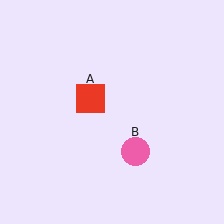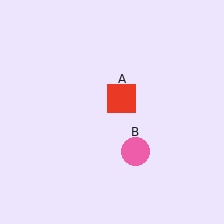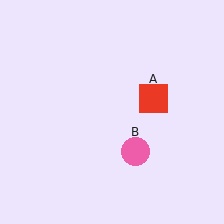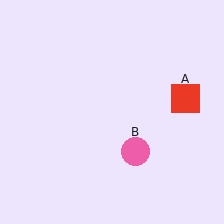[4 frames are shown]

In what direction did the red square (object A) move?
The red square (object A) moved right.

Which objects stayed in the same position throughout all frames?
Pink circle (object B) remained stationary.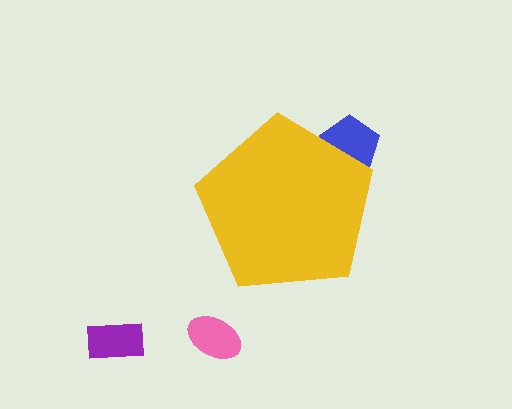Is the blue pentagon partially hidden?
Yes, the blue pentagon is partially hidden behind the yellow pentagon.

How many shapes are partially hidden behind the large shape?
1 shape is partially hidden.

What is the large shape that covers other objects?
A yellow pentagon.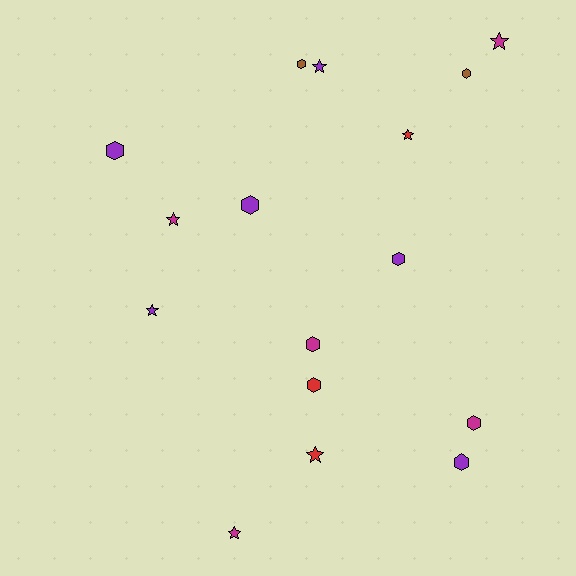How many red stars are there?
There are 2 red stars.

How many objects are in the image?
There are 16 objects.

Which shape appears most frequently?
Hexagon, with 9 objects.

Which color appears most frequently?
Purple, with 6 objects.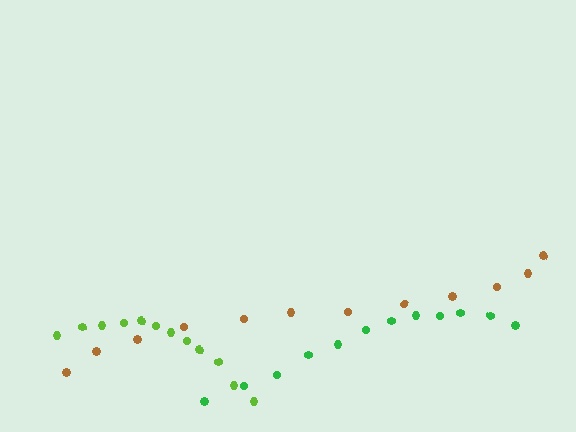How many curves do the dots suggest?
There are 3 distinct paths.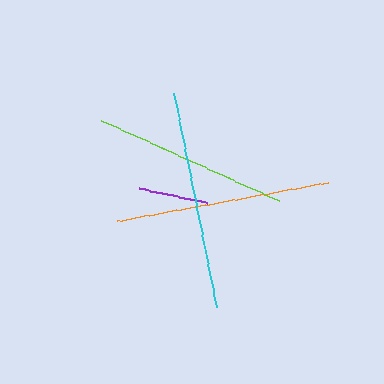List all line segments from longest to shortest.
From longest to shortest: cyan, orange, lime, purple.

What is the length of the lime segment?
The lime segment is approximately 194 pixels long.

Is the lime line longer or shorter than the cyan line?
The cyan line is longer than the lime line.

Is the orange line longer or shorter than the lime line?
The orange line is longer than the lime line.